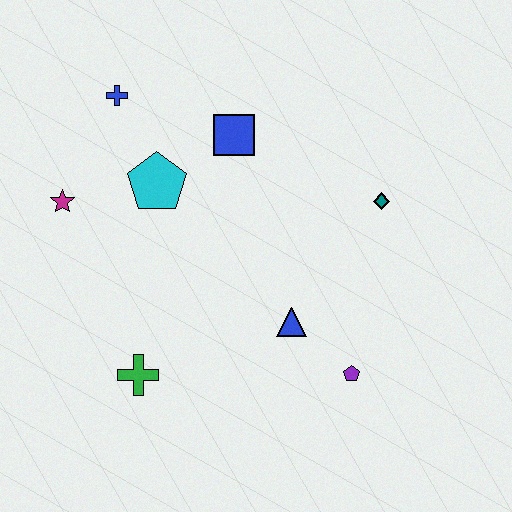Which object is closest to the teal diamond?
The blue triangle is closest to the teal diamond.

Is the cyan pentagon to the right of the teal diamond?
No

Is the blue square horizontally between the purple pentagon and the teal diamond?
No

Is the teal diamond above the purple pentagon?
Yes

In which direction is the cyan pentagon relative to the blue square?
The cyan pentagon is to the left of the blue square.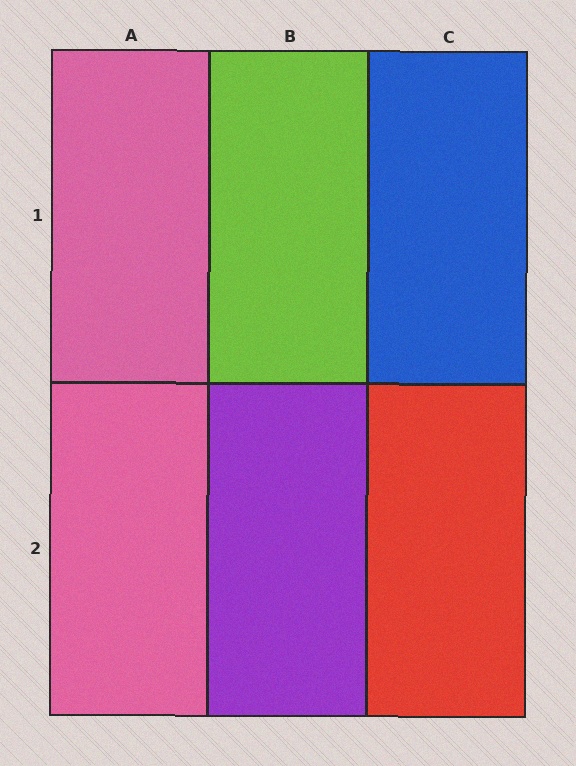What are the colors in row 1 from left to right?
Pink, lime, blue.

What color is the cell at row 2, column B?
Purple.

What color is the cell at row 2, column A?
Pink.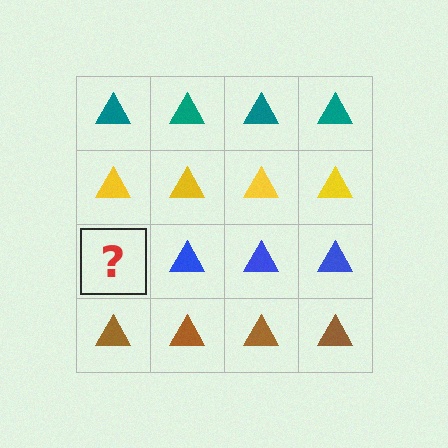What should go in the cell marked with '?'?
The missing cell should contain a blue triangle.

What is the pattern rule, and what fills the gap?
The rule is that each row has a consistent color. The gap should be filled with a blue triangle.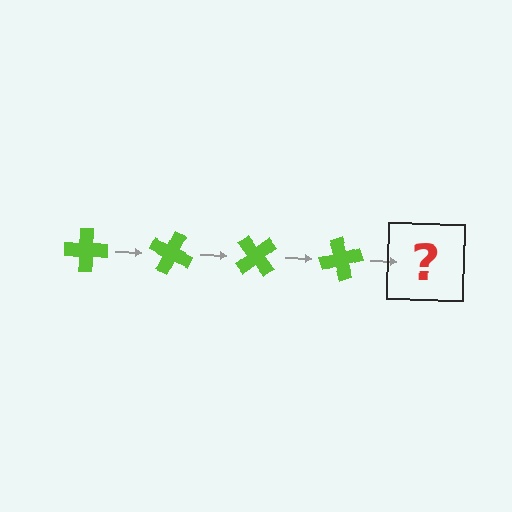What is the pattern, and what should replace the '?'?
The pattern is that the cross rotates 25 degrees each step. The '?' should be a lime cross rotated 100 degrees.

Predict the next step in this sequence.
The next step is a lime cross rotated 100 degrees.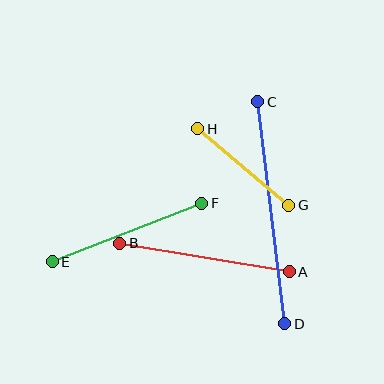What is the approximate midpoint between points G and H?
The midpoint is at approximately (243, 167) pixels.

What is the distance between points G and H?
The distance is approximately 119 pixels.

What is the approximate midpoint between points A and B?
The midpoint is at approximately (205, 257) pixels.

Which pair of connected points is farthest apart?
Points C and D are farthest apart.